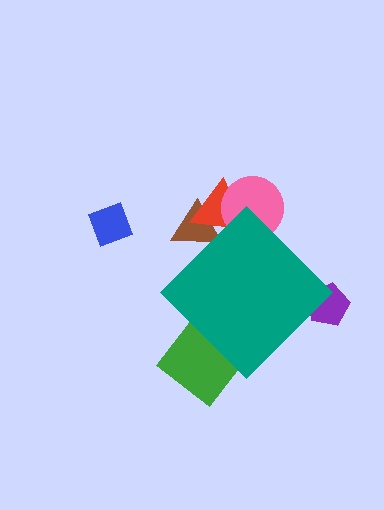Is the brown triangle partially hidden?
Yes, the brown triangle is partially hidden behind the teal diamond.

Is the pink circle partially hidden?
Yes, the pink circle is partially hidden behind the teal diamond.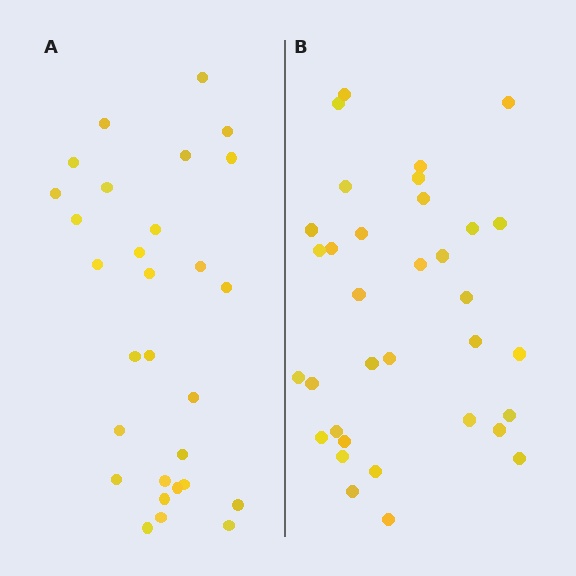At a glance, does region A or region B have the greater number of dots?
Region B (the right region) has more dots.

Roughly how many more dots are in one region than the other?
Region B has about 5 more dots than region A.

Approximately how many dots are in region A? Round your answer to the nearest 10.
About 30 dots. (The exact count is 29, which rounds to 30.)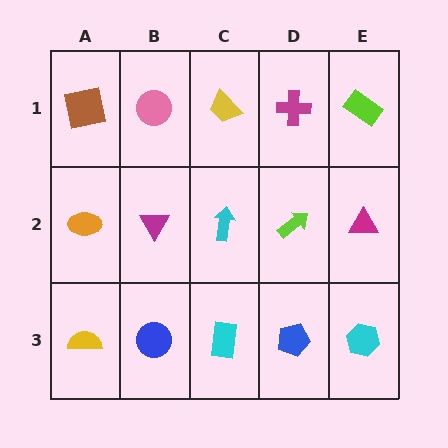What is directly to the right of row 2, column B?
A cyan arrow.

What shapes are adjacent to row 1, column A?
An orange ellipse (row 2, column A), a pink circle (row 1, column B).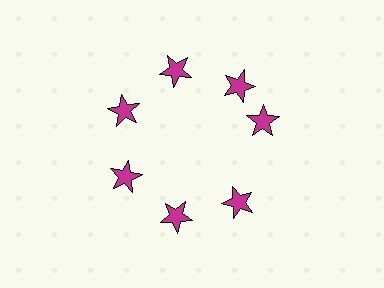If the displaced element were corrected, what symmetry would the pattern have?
It would have 7-fold rotational symmetry — the pattern would map onto itself every 51 degrees.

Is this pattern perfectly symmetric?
No. The 7 magenta stars are arranged in a ring, but one element near the 3 o'clock position is rotated out of alignment along the ring, breaking the 7-fold rotational symmetry.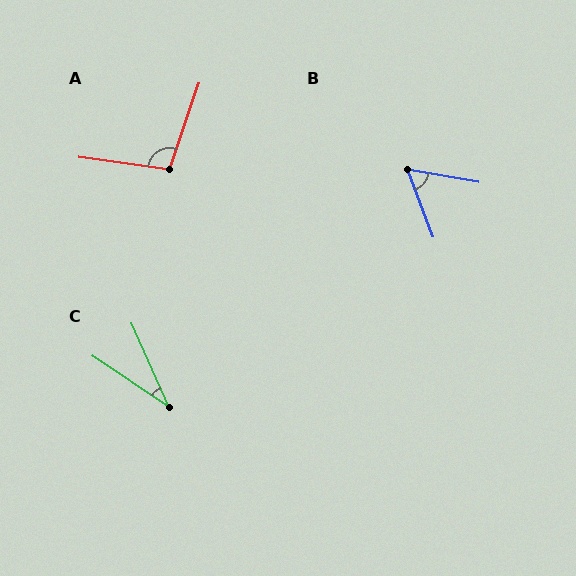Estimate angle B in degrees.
Approximately 59 degrees.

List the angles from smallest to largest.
C (32°), B (59°), A (101°).